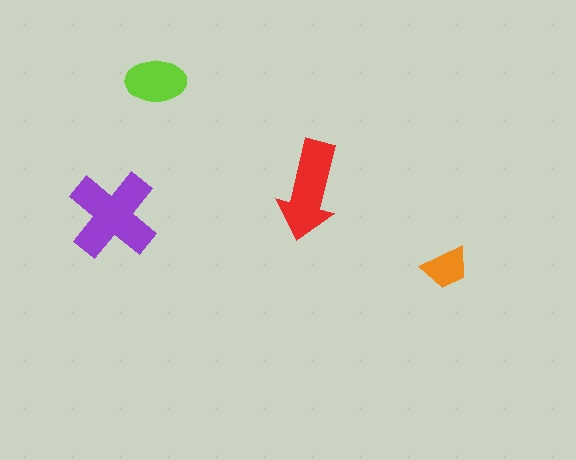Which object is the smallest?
The orange trapezoid.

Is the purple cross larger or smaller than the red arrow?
Larger.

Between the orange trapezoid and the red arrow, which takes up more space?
The red arrow.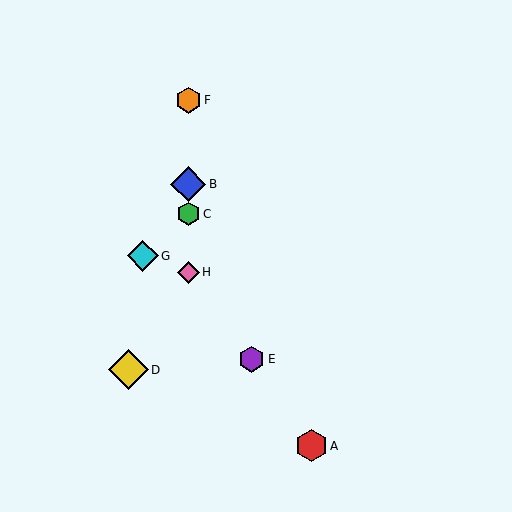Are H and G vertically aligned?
No, H is at x≈188 and G is at x≈143.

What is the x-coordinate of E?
Object E is at x≈252.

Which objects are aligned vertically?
Objects B, C, F, H are aligned vertically.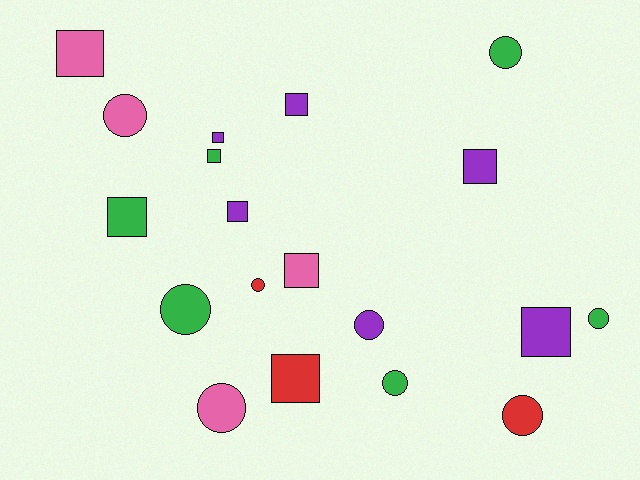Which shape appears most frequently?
Square, with 10 objects.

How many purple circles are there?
There is 1 purple circle.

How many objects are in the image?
There are 19 objects.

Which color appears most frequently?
Purple, with 6 objects.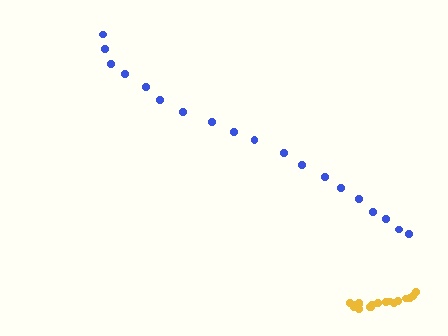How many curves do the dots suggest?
There are 2 distinct paths.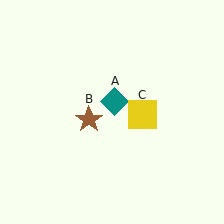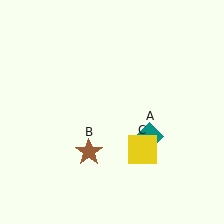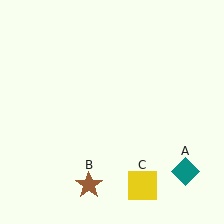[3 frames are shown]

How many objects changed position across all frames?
3 objects changed position: teal diamond (object A), brown star (object B), yellow square (object C).